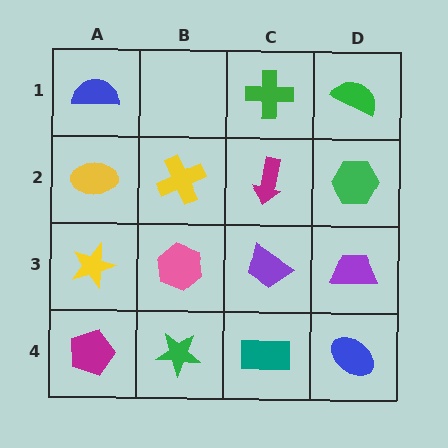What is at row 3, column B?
A pink hexagon.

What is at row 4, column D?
A blue ellipse.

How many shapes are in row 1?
3 shapes.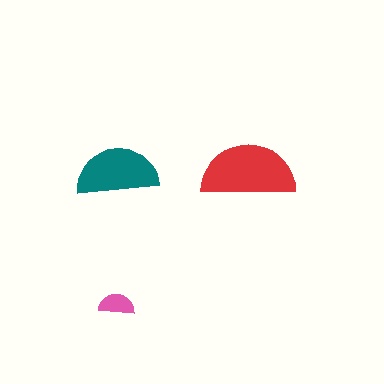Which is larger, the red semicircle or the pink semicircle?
The red one.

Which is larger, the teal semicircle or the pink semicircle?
The teal one.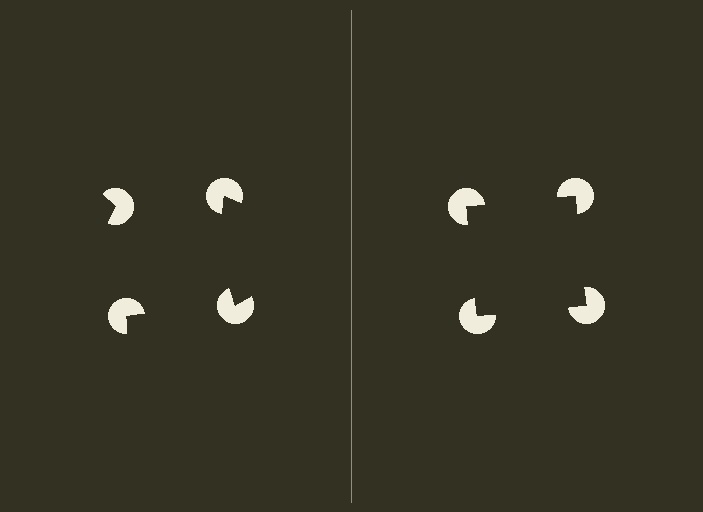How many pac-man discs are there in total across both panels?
8 — 4 on each side.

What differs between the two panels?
The pac-man discs are positioned identically on both sides; only the wedge orientations differ. On the right they align to a square; on the left they are misaligned.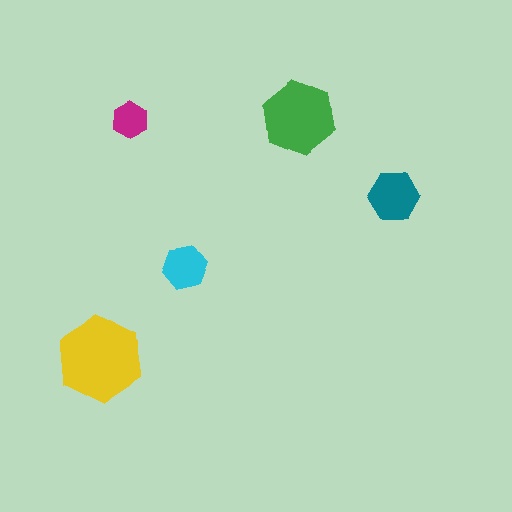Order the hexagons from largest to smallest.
the yellow one, the green one, the teal one, the cyan one, the magenta one.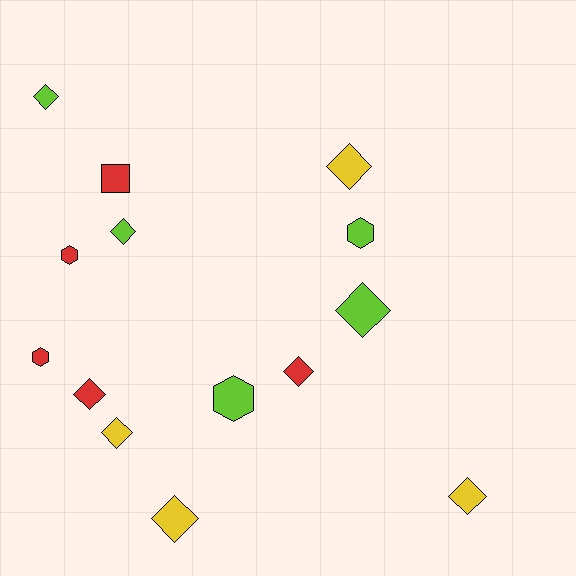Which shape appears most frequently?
Diamond, with 9 objects.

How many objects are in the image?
There are 14 objects.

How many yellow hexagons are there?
There are no yellow hexagons.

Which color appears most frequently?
Red, with 5 objects.